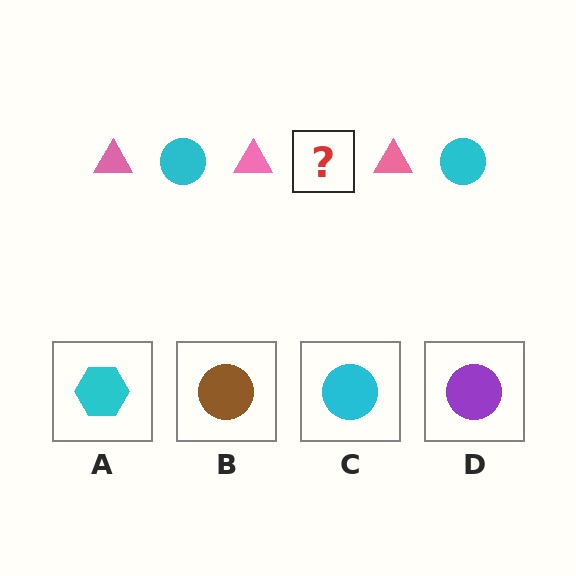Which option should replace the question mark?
Option C.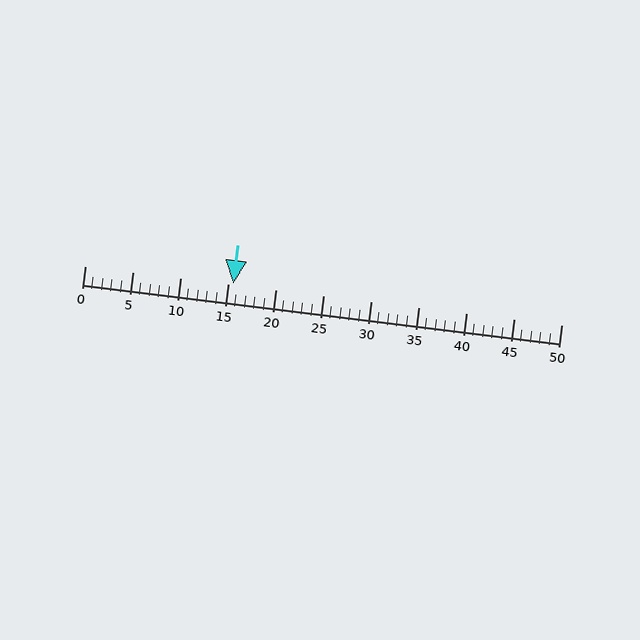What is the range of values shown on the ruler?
The ruler shows values from 0 to 50.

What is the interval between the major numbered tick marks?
The major tick marks are spaced 5 units apart.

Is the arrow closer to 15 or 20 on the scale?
The arrow is closer to 15.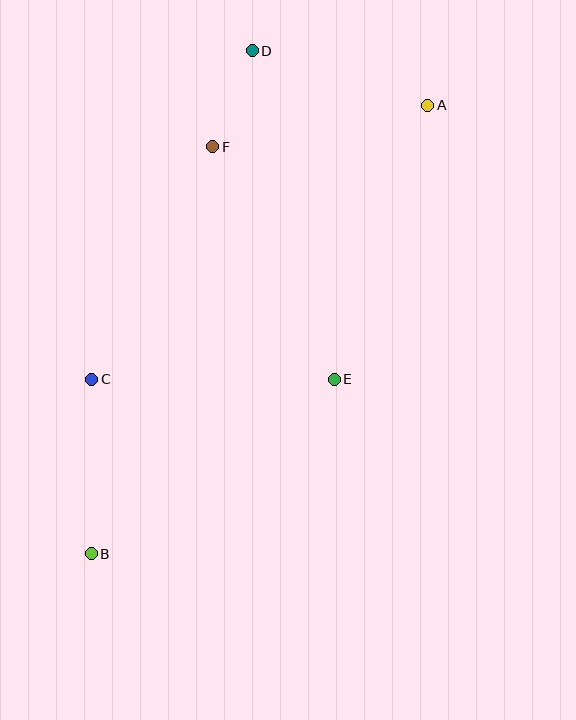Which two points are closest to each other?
Points D and F are closest to each other.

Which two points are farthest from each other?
Points A and B are farthest from each other.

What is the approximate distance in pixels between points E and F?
The distance between E and F is approximately 262 pixels.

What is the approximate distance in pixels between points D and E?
The distance between D and E is approximately 338 pixels.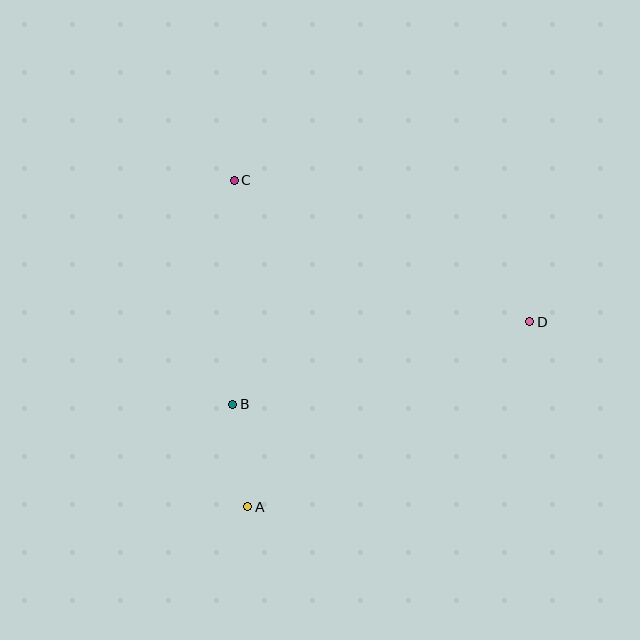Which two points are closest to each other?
Points A and B are closest to each other.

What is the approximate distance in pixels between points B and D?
The distance between B and D is approximately 308 pixels.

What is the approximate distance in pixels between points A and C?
The distance between A and C is approximately 327 pixels.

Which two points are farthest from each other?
Points A and D are farthest from each other.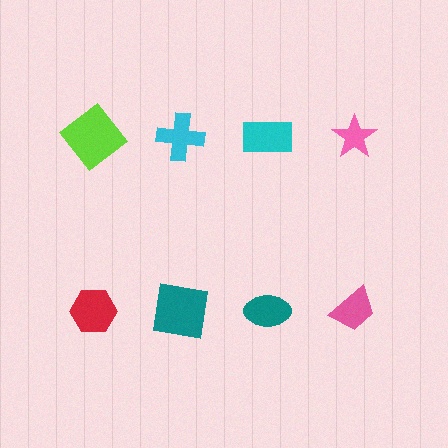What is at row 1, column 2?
A cyan cross.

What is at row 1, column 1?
A lime diamond.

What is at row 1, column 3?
A cyan rectangle.